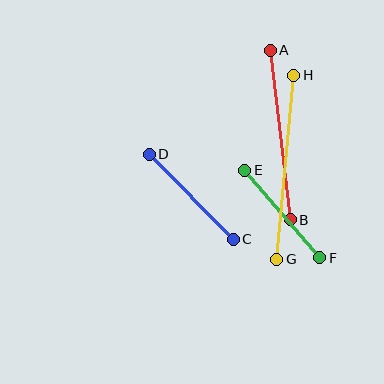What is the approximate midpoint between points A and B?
The midpoint is at approximately (280, 135) pixels.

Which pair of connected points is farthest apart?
Points G and H are farthest apart.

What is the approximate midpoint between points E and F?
The midpoint is at approximately (282, 214) pixels.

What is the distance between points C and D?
The distance is approximately 120 pixels.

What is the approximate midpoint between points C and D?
The midpoint is at approximately (191, 197) pixels.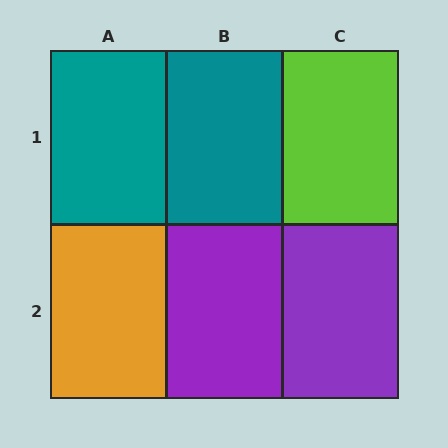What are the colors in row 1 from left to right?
Teal, teal, lime.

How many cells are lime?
1 cell is lime.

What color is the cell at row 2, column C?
Purple.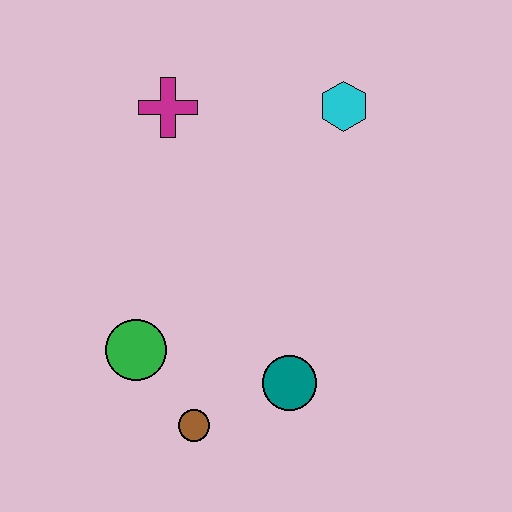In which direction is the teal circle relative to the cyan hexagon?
The teal circle is below the cyan hexagon.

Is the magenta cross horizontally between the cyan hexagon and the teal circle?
No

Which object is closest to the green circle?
The brown circle is closest to the green circle.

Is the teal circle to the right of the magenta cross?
Yes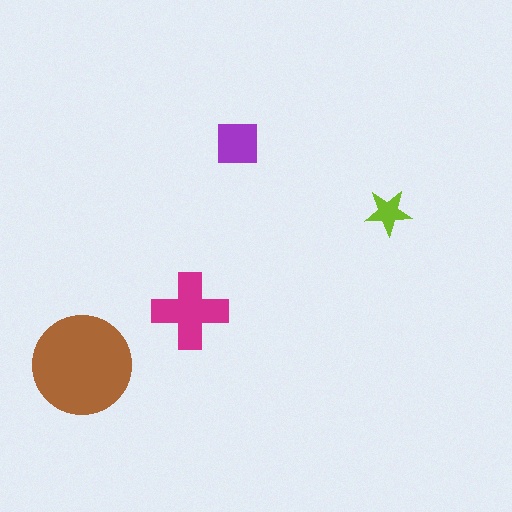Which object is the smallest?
The lime star.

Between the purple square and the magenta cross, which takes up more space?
The magenta cross.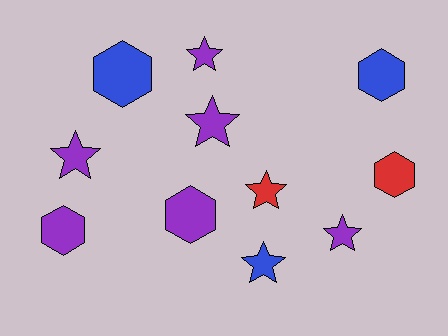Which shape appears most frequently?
Star, with 6 objects.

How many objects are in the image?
There are 11 objects.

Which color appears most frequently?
Purple, with 6 objects.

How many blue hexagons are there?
There are 2 blue hexagons.